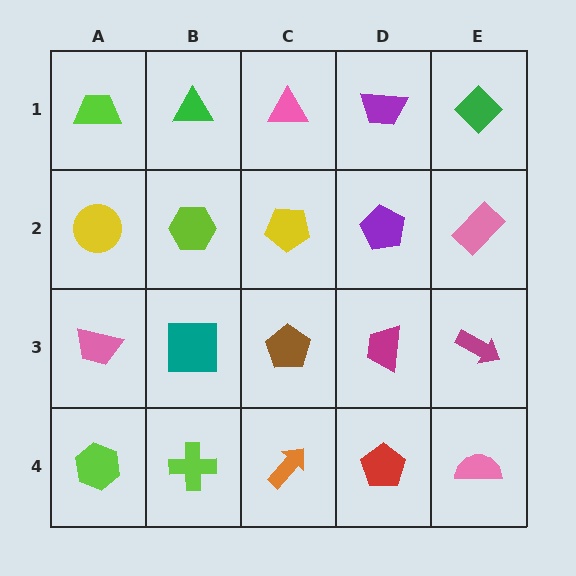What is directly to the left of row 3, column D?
A brown pentagon.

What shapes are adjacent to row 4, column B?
A teal square (row 3, column B), a lime hexagon (row 4, column A), an orange arrow (row 4, column C).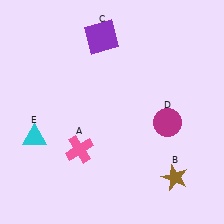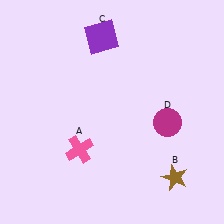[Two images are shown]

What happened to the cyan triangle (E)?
The cyan triangle (E) was removed in Image 2. It was in the bottom-left area of Image 1.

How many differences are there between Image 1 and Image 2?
There is 1 difference between the two images.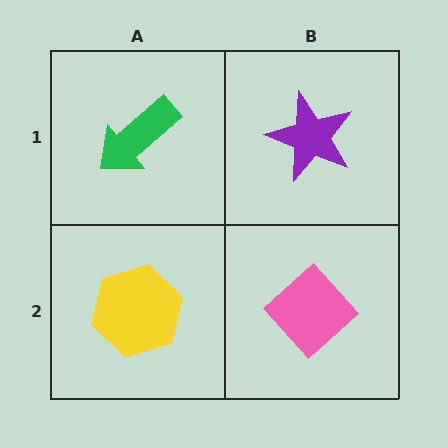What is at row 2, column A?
A yellow hexagon.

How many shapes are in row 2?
2 shapes.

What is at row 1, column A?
A green arrow.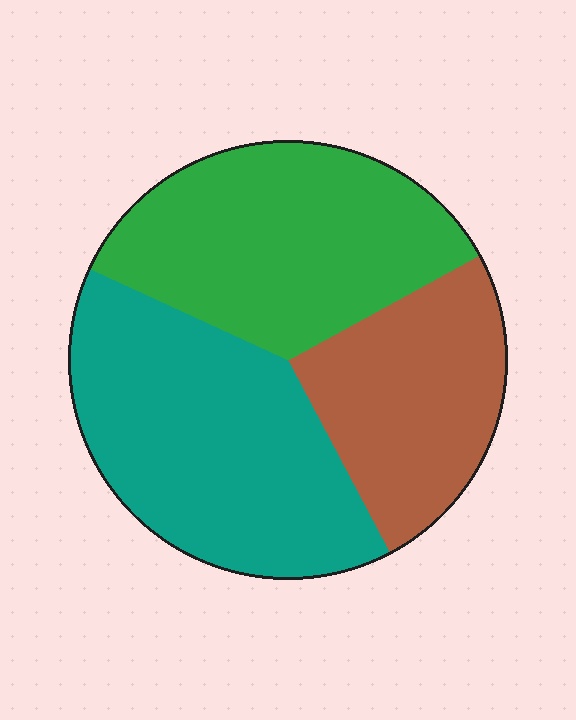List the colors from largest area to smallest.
From largest to smallest: teal, green, brown.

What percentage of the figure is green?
Green covers around 35% of the figure.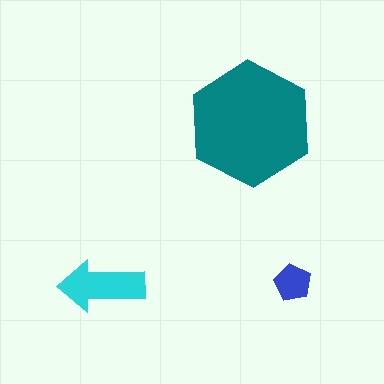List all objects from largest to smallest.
The teal hexagon, the cyan arrow, the blue pentagon.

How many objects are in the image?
There are 3 objects in the image.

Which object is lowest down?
The cyan arrow is bottommost.